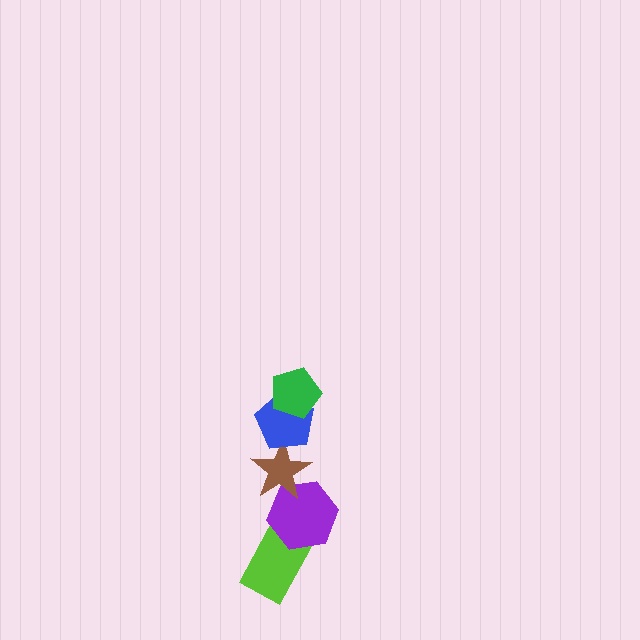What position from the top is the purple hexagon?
The purple hexagon is 4th from the top.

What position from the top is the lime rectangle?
The lime rectangle is 5th from the top.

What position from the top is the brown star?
The brown star is 3rd from the top.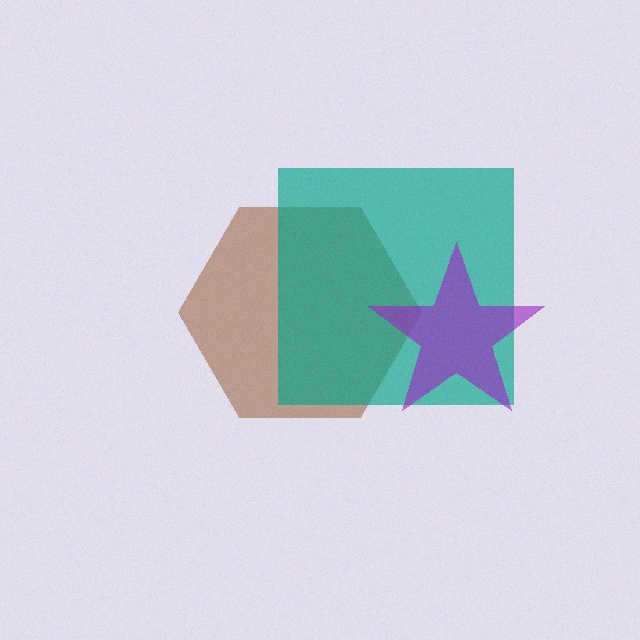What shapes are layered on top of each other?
The layered shapes are: a brown hexagon, a teal square, a purple star.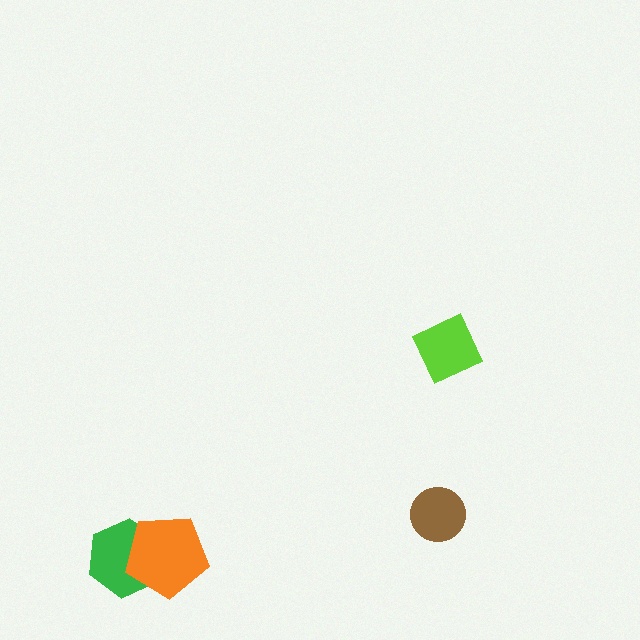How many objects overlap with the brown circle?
0 objects overlap with the brown circle.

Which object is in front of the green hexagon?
The orange pentagon is in front of the green hexagon.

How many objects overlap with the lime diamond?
0 objects overlap with the lime diamond.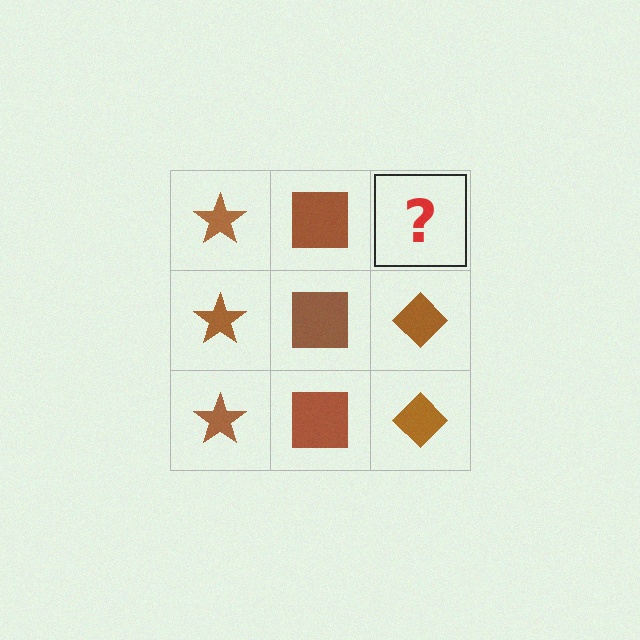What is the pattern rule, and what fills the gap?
The rule is that each column has a consistent shape. The gap should be filled with a brown diamond.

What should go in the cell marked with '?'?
The missing cell should contain a brown diamond.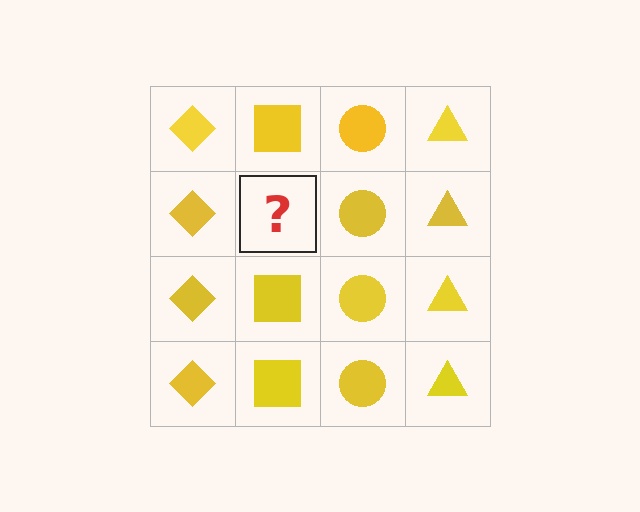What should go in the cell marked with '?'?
The missing cell should contain a yellow square.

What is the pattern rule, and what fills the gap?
The rule is that each column has a consistent shape. The gap should be filled with a yellow square.